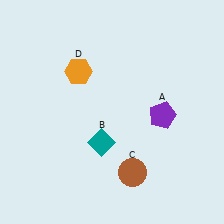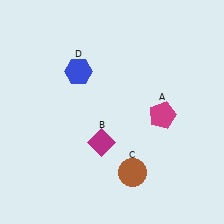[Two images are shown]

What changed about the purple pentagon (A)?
In Image 1, A is purple. In Image 2, it changed to magenta.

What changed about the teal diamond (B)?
In Image 1, B is teal. In Image 2, it changed to magenta.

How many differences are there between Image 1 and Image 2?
There are 3 differences between the two images.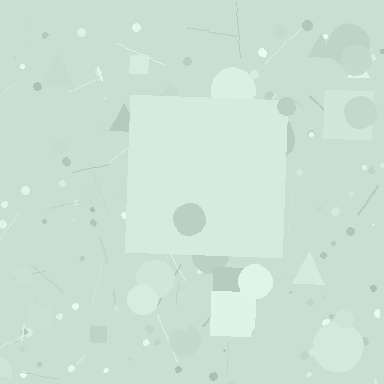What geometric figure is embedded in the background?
A square is embedded in the background.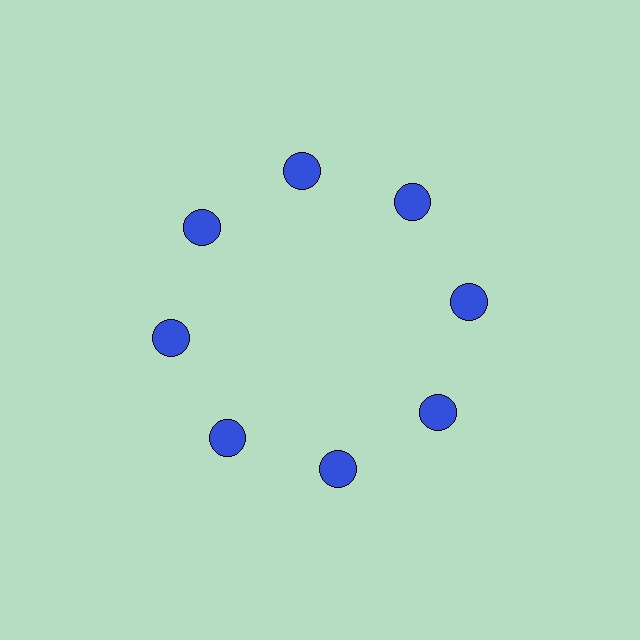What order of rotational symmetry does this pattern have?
This pattern has 8-fold rotational symmetry.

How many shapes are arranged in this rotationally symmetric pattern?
There are 8 shapes, arranged in 8 groups of 1.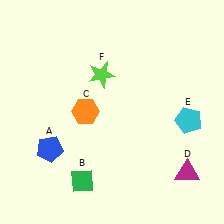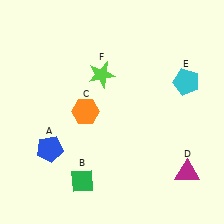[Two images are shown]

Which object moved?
The cyan pentagon (E) moved up.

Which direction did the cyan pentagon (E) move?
The cyan pentagon (E) moved up.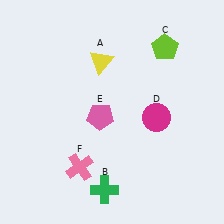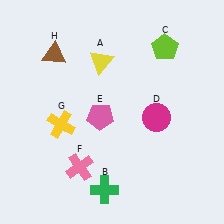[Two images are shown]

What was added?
A yellow cross (G), a brown triangle (H) were added in Image 2.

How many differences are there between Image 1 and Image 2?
There are 2 differences between the two images.